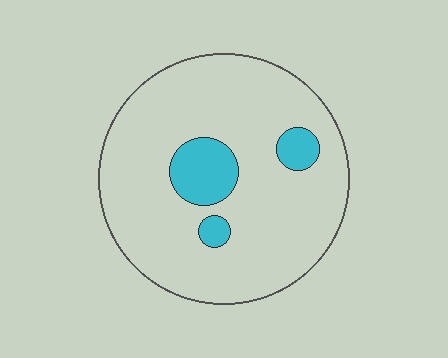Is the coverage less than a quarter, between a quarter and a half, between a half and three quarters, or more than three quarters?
Less than a quarter.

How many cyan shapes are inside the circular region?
3.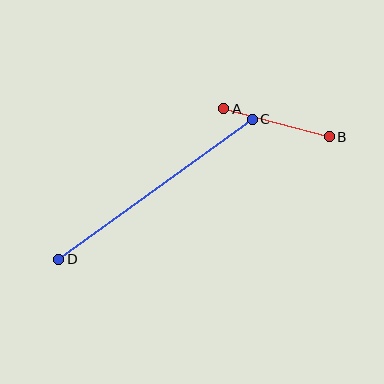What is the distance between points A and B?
The distance is approximately 109 pixels.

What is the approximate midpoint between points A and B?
The midpoint is at approximately (276, 123) pixels.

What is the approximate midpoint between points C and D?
The midpoint is at approximately (156, 189) pixels.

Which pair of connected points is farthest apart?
Points C and D are farthest apart.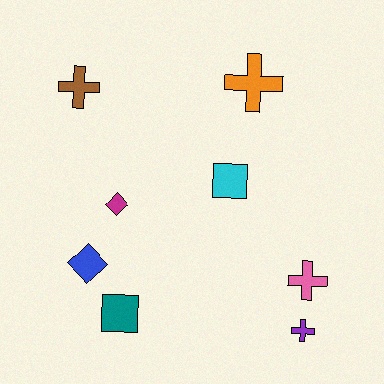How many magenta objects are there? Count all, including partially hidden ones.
There is 1 magenta object.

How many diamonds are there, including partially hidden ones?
There are 2 diamonds.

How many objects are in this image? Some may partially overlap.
There are 8 objects.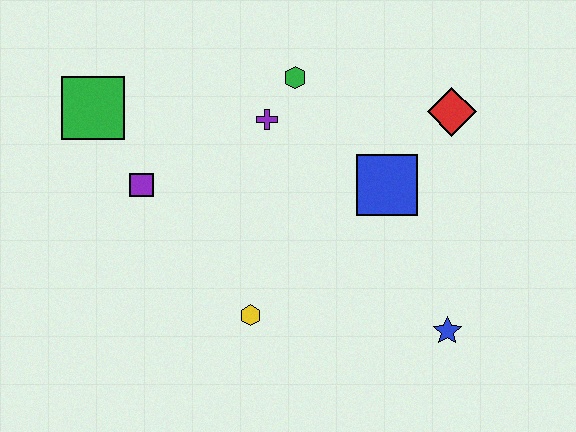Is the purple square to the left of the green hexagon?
Yes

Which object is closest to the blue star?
The blue square is closest to the blue star.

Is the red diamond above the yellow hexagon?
Yes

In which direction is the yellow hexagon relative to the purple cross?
The yellow hexagon is below the purple cross.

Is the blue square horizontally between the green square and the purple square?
No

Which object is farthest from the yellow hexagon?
The red diamond is farthest from the yellow hexagon.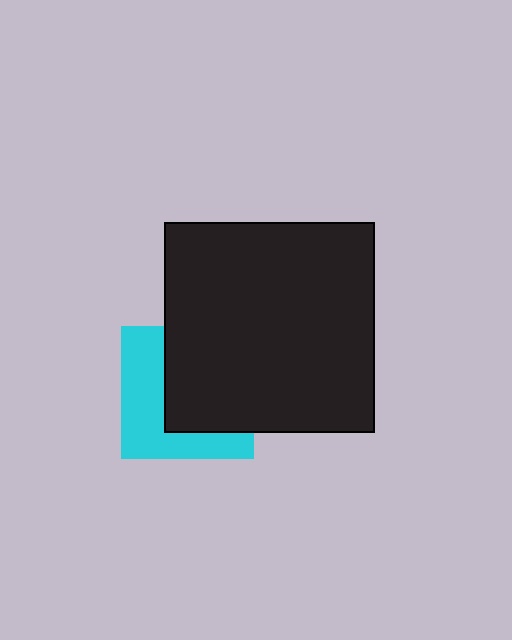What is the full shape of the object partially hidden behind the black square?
The partially hidden object is a cyan square.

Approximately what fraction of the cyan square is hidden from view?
Roughly 55% of the cyan square is hidden behind the black square.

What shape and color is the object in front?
The object in front is a black square.